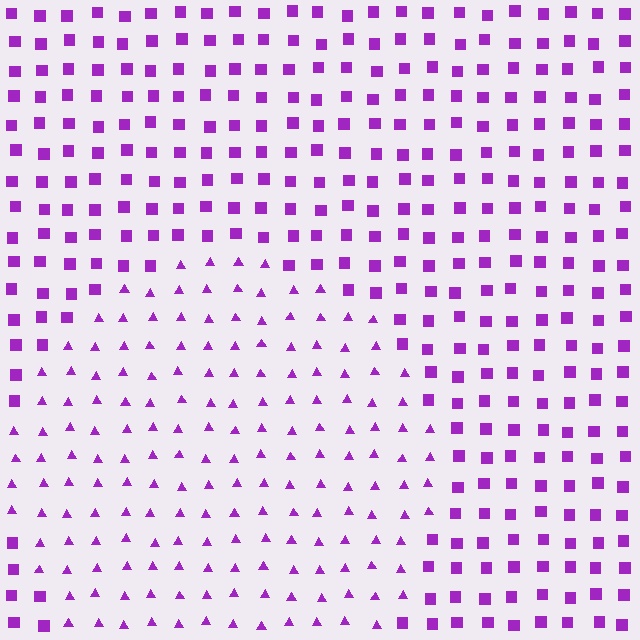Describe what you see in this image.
The image is filled with small purple elements arranged in a uniform grid. A circle-shaped region contains triangles, while the surrounding area contains squares. The boundary is defined purely by the change in element shape.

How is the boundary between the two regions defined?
The boundary is defined by a change in element shape: triangles inside vs. squares outside. All elements share the same color and spacing.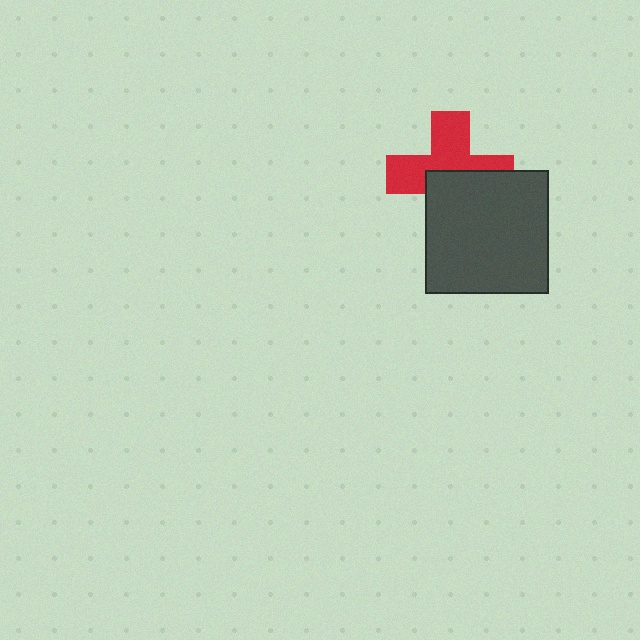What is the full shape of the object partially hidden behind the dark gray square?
The partially hidden object is a red cross.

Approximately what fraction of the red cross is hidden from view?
Roughly 46% of the red cross is hidden behind the dark gray square.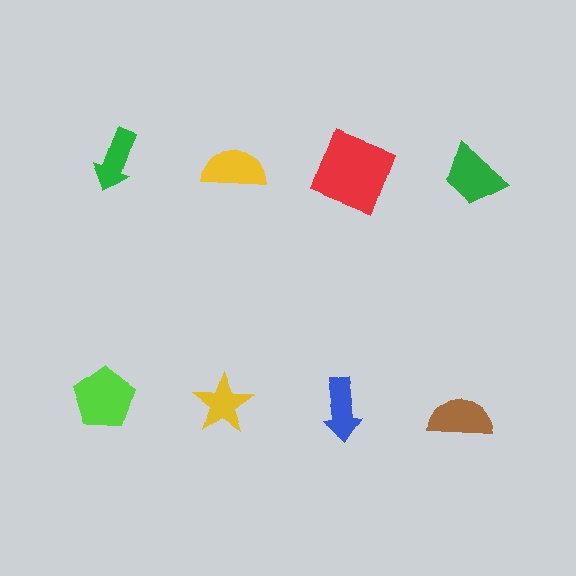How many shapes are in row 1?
4 shapes.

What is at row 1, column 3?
A red square.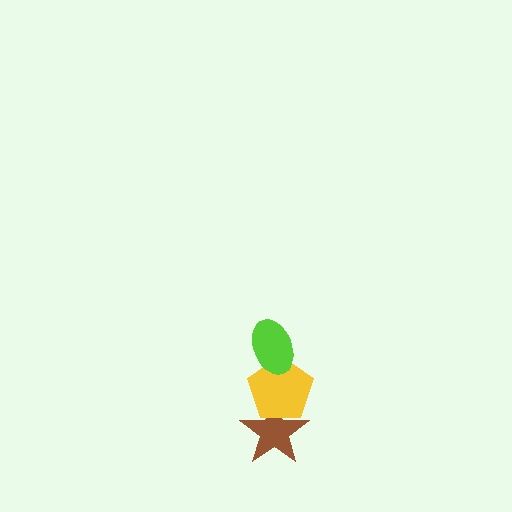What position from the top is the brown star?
The brown star is 3rd from the top.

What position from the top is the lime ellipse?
The lime ellipse is 1st from the top.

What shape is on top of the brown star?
The yellow pentagon is on top of the brown star.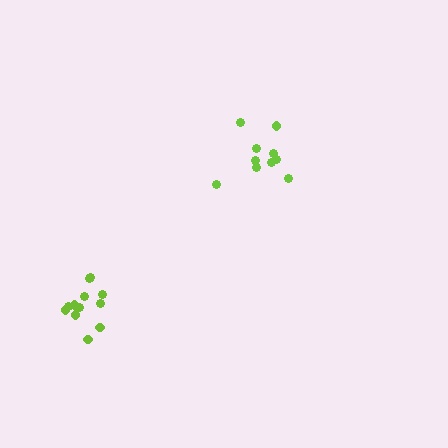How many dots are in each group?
Group 1: 12 dots, Group 2: 10 dots (22 total).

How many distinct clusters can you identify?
There are 2 distinct clusters.